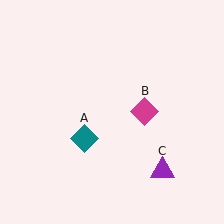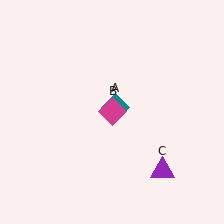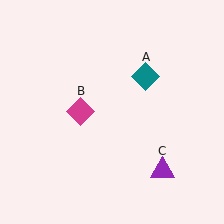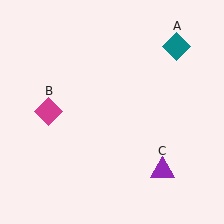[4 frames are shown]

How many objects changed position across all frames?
2 objects changed position: teal diamond (object A), magenta diamond (object B).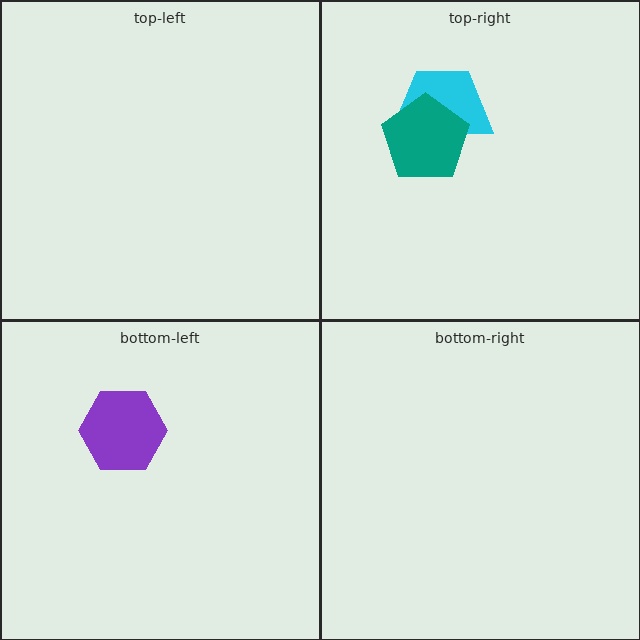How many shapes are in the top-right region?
2.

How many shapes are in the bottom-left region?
1.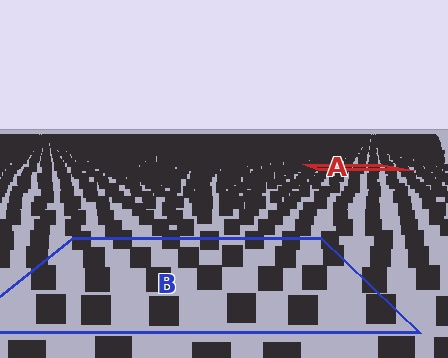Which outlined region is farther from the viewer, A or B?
Region A is farther from the viewer — the texture elements inside it appear smaller and more densely packed.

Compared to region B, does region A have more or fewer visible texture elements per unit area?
Region A has more texture elements per unit area — they are packed more densely because it is farther away.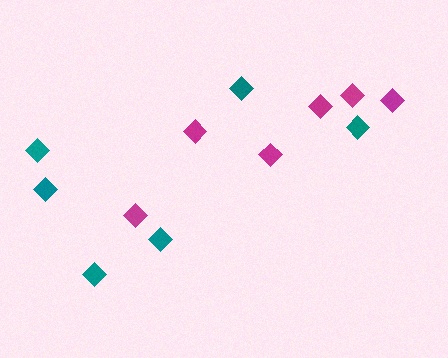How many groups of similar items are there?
There are 2 groups: one group of teal diamonds (6) and one group of magenta diamonds (6).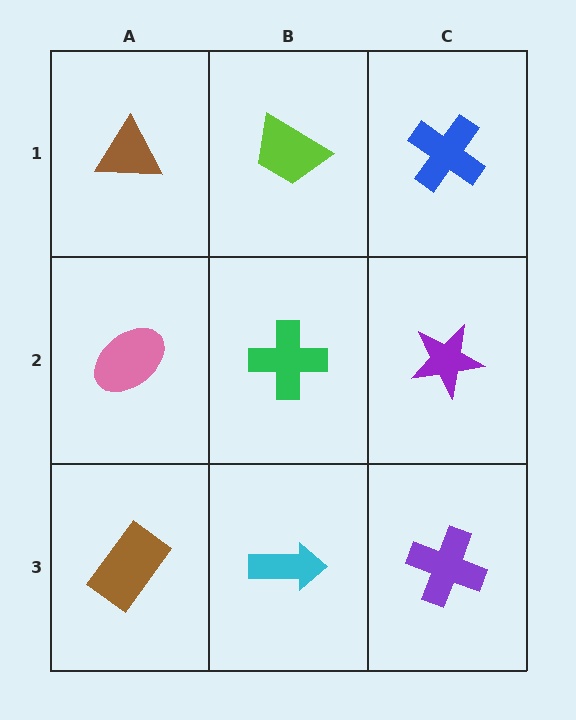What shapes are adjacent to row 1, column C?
A purple star (row 2, column C), a lime trapezoid (row 1, column B).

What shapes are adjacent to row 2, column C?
A blue cross (row 1, column C), a purple cross (row 3, column C), a green cross (row 2, column B).